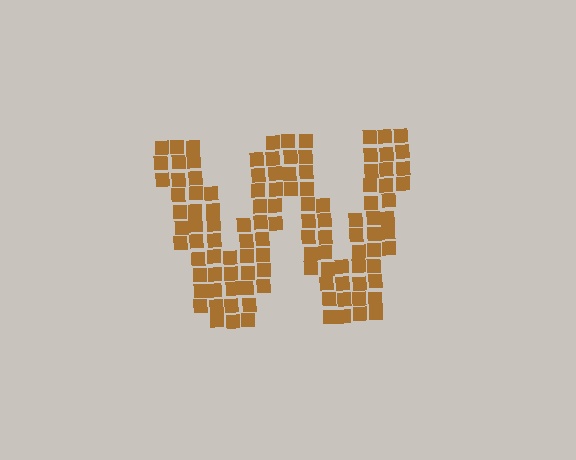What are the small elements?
The small elements are squares.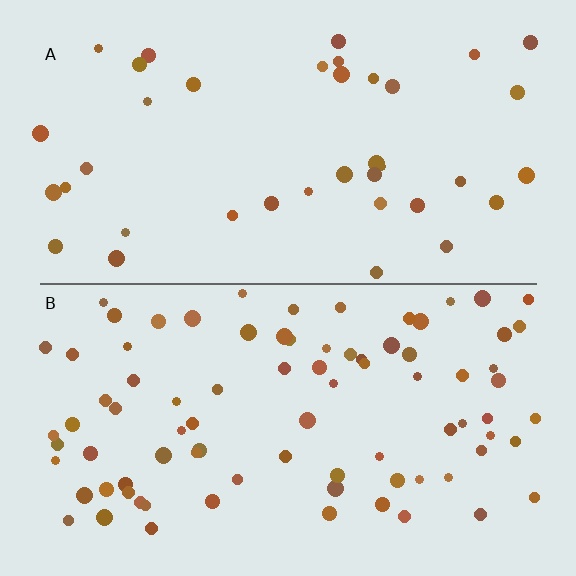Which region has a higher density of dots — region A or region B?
B (the bottom).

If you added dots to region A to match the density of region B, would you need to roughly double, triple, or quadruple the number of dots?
Approximately double.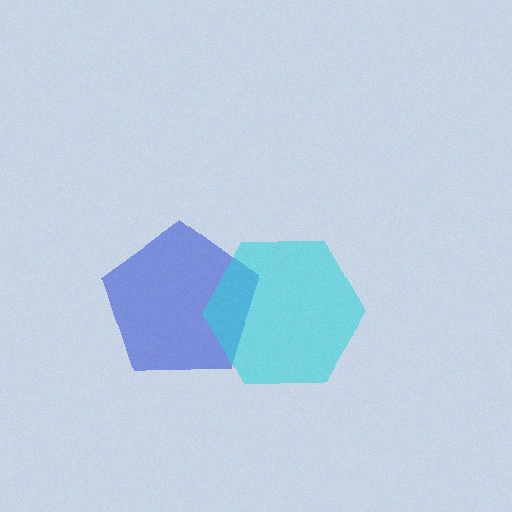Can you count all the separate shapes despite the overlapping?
Yes, there are 2 separate shapes.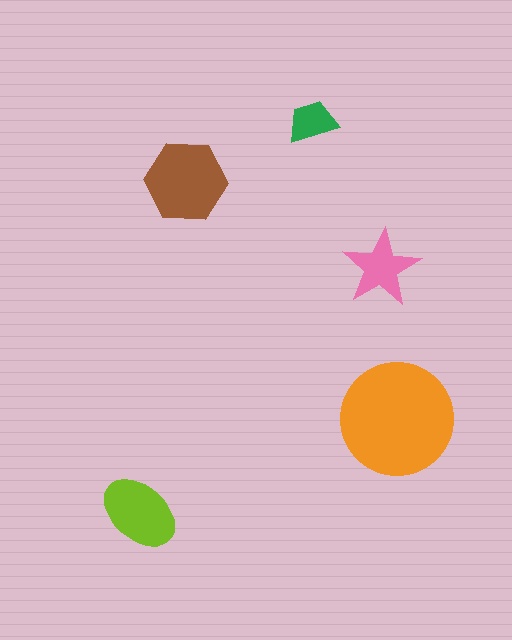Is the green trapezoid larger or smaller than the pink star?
Smaller.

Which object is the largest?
The orange circle.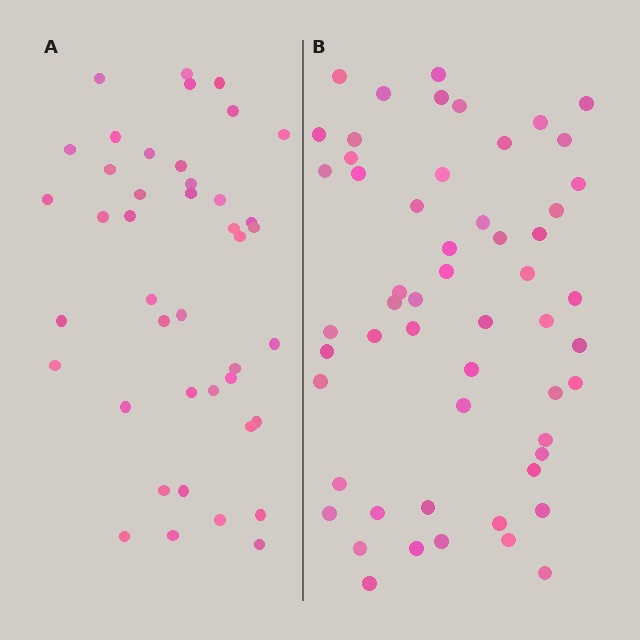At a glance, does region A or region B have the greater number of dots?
Region B (the right region) has more dots.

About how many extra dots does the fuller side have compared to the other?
Region B has approximately 15 more dots than region A.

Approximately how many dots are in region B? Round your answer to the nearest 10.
About 60 dots. (The exact count is 55, which rounds to 60.)